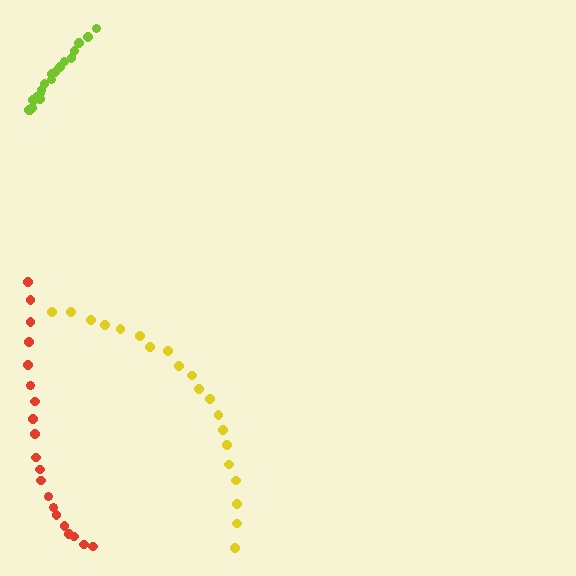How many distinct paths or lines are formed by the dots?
There are 3 distinct paths.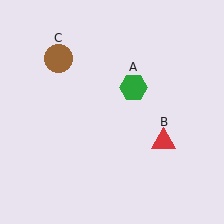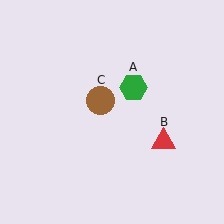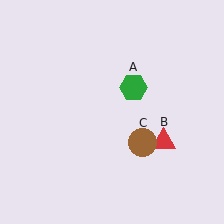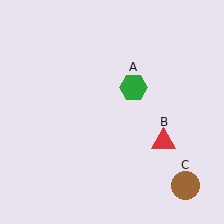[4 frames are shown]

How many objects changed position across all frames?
1 object changed position: brown circle (object C).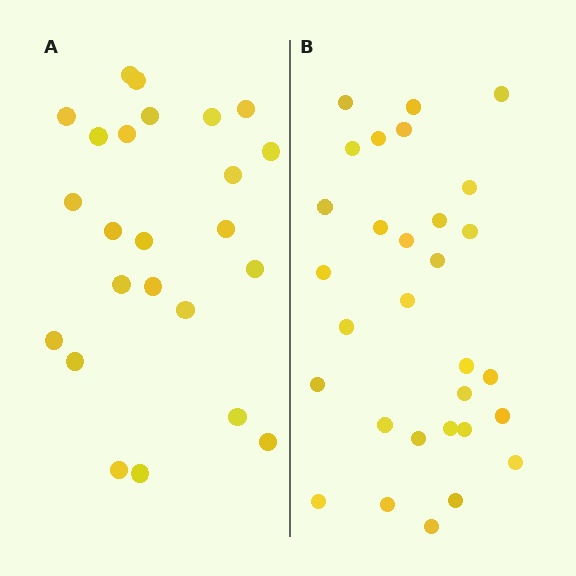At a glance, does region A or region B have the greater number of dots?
Region B (the right region) has more dots.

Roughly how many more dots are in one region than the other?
Region B has about 6 more dots than region A.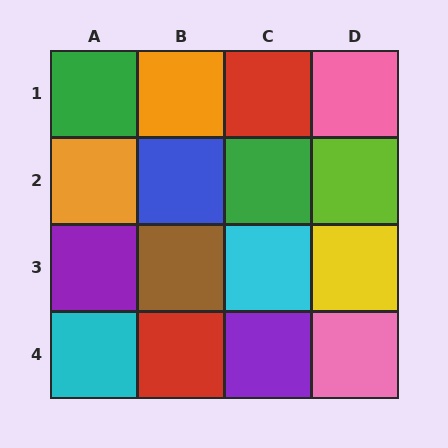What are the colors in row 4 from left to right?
Cyan, red, purple, pink.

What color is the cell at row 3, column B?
Brown.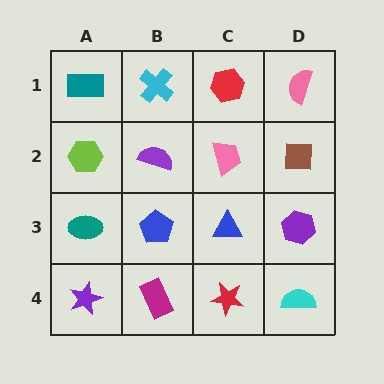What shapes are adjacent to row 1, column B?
A purple semicircle (row 2, column B), a teal rectangle (row 1, column A), a red hexagon (row 1, column C).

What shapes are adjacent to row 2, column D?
A pink semicircle (row 1, column D), a purple hexagon (row 3, column D), a pink trapezoid (row 2, column C).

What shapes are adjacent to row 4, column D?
A purple hexagon (row 3, column D), a red star (row 4, column C).